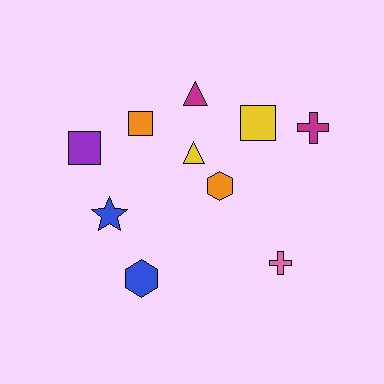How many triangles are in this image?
There are 2 triangles.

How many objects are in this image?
There are 10 objects.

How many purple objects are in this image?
There is 1 purple object.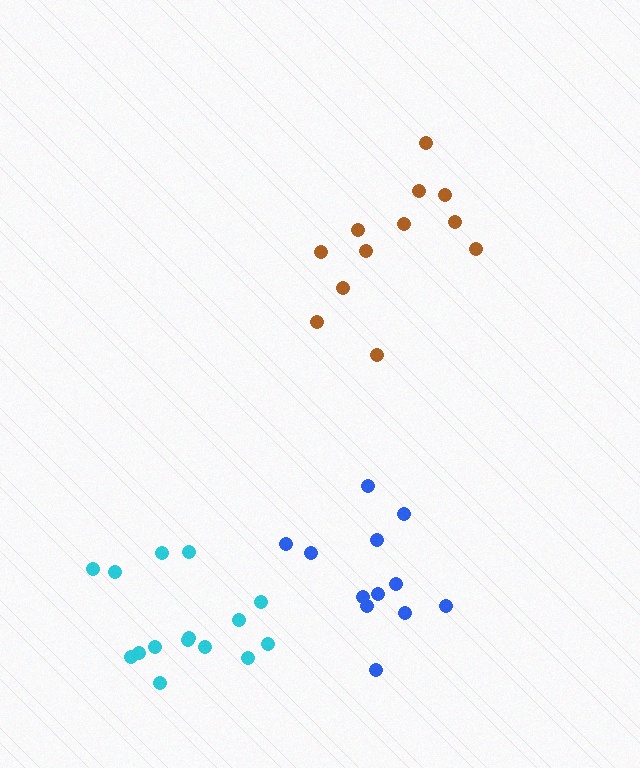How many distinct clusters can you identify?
There are 3 distinct clusters.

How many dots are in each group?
Group 1: 12 dots, Group 2: 12 dots, Group 3: 15 dots (39 total).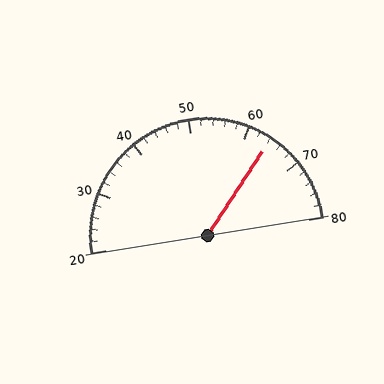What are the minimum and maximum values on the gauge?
The gauge ranges from 20 to 80.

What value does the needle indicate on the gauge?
The needle indicates approximately 64.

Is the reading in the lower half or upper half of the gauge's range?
The reading is in the upper half of the range (20 to 80).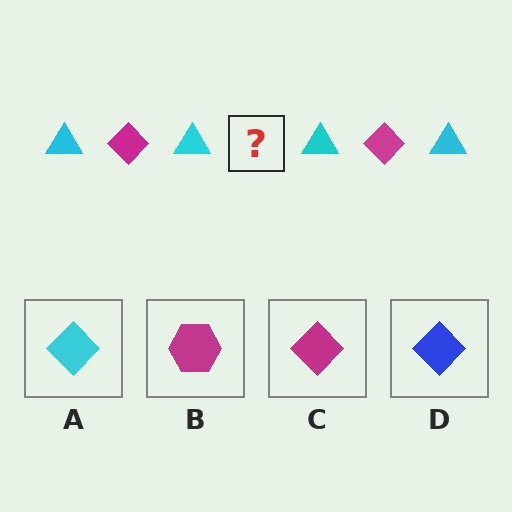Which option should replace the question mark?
Option C.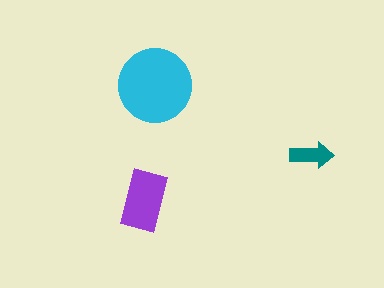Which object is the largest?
The cyan circle.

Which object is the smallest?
The teal arrow.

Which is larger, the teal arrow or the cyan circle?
The cyan circle.